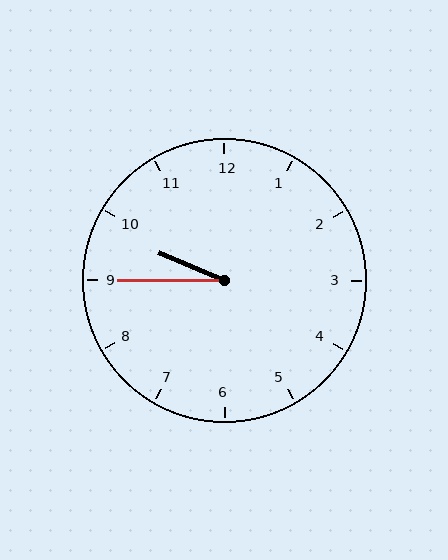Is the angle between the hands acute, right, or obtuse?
It is acute.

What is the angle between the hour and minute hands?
Approximately 22 degrees.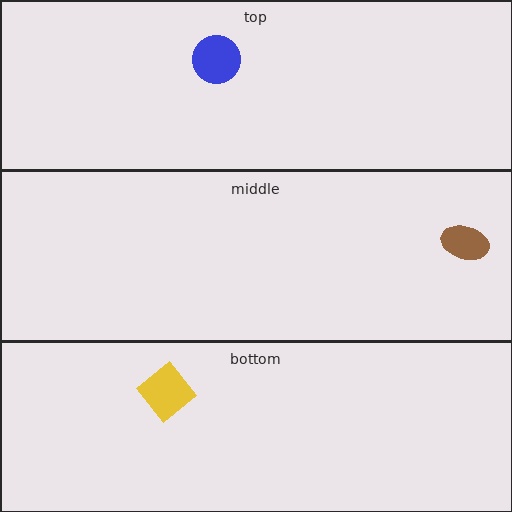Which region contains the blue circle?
The top region.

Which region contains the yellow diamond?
The bottom region.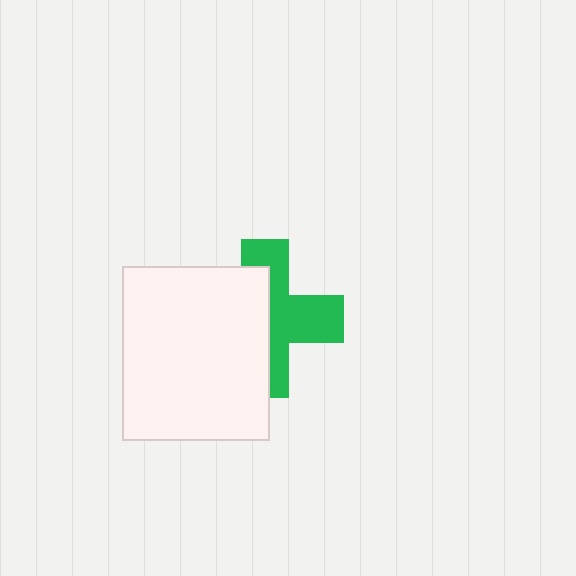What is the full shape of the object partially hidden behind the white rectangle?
The partially hidden object is a green cross.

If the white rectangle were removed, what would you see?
You would see the complete green cross.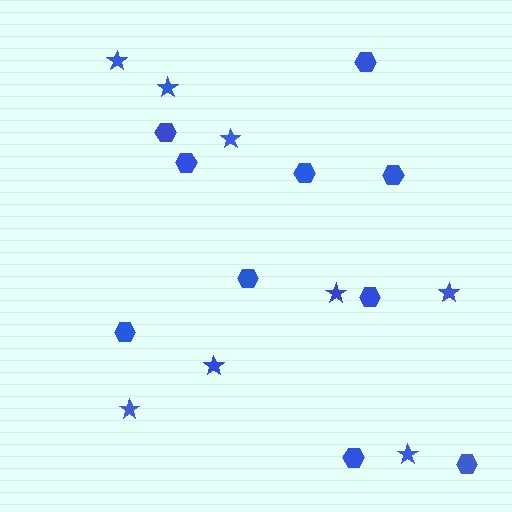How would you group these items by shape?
There are 2 groups: one group of stars (8) and one group of hexagons (10).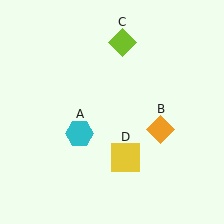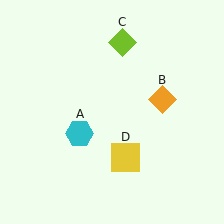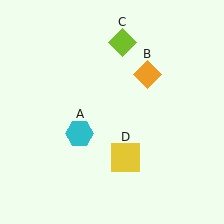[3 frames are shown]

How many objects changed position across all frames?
1 object changed position: orange diamond (object B).